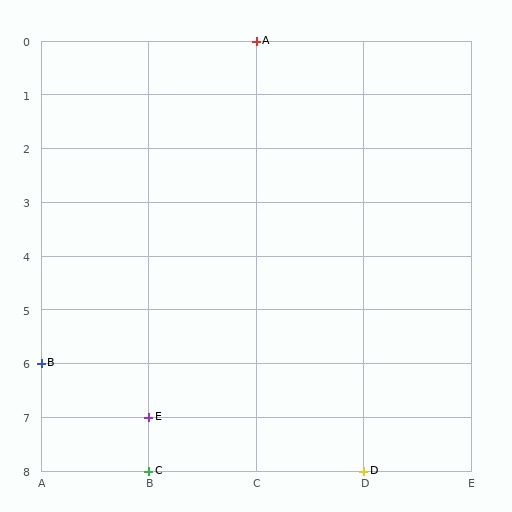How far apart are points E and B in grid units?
Points E and B are 1 column and 1 row apart (about 1.4 grid units diagonally).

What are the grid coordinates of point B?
Point B is at grid coordinates (A, 6).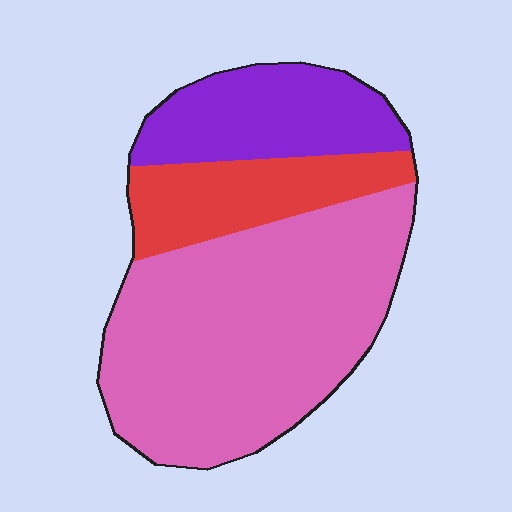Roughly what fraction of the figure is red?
Red takes up between a sixth and a third of the figure.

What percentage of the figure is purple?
Purple covers around 20% of the figure.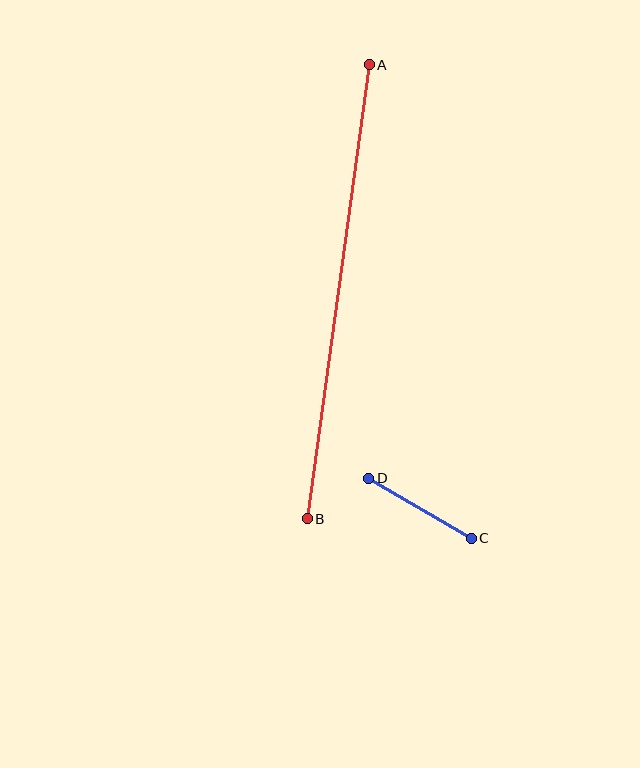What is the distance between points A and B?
The distance is approximately 458 pixels.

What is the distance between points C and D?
The distance is approximately 119 pixels.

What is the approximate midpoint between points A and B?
The midpoint is at approximately (338, 292) pixels.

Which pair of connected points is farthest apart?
Points A and B are farthest apart.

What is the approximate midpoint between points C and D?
The midpoint is at approximately (420, 508) pixels.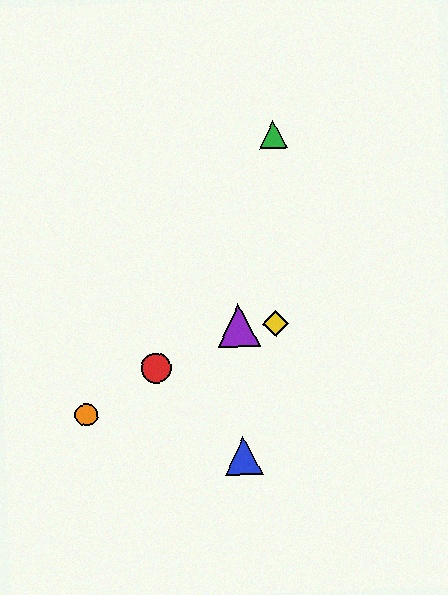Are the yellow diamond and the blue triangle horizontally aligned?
No, the yellow diamond is at y≈324 and the blue triangle is at y≈456.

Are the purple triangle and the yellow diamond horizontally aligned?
Yes, both are at y≈325.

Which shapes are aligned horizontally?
The yellow diamond, the purple triangle are aligned horizontally.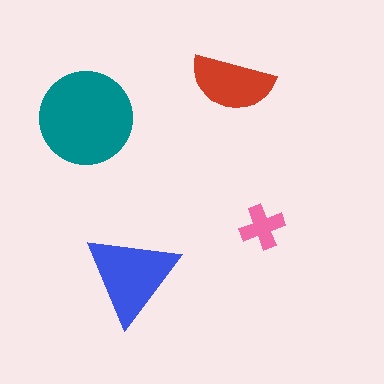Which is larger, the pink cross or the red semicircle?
The red semicircle.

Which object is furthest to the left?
The teal circle is leftmost.